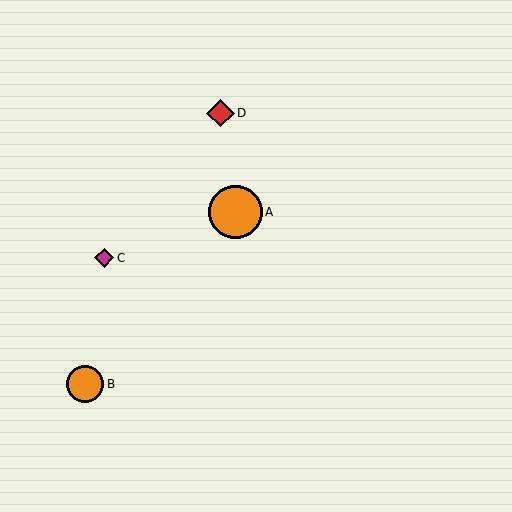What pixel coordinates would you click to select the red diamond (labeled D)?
Click at (221, 113) to select the red diamond D.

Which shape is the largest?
The orange circle (labeled A) is the largest.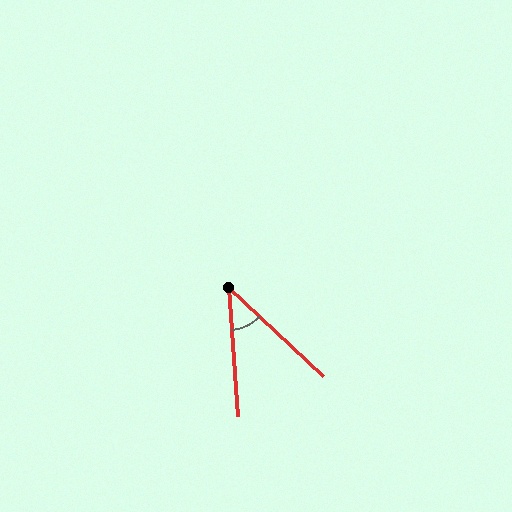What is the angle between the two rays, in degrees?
Approximately 43 degrees.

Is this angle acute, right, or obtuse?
It is acute.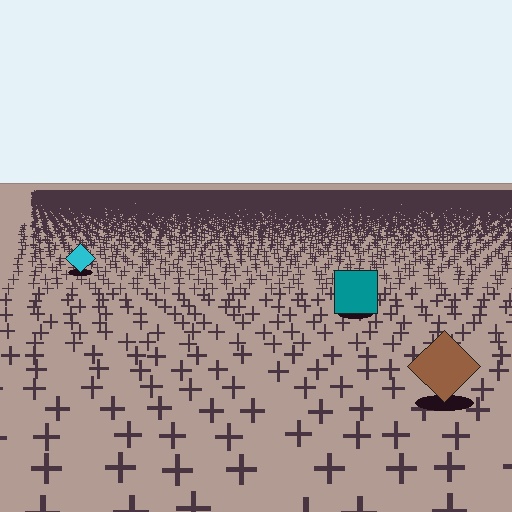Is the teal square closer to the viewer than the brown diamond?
No. The brown diamond is closer — you can tell from the texture gradient: the ground texture is coarser near it.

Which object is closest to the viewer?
The brown diamond is closest. The texture marks near it are larger and more spread out.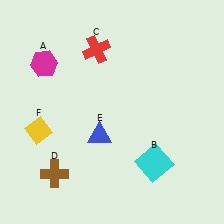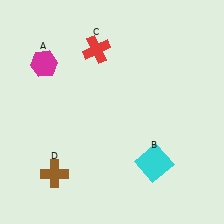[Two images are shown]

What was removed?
The yellow diamond (F), the blue triangle (E) were removed in Image 2.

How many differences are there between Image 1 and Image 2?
There are 2 differences between the two images.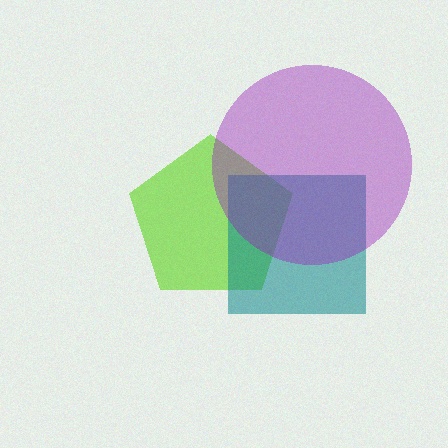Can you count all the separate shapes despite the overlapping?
Yes, there are 3 separate shapes.